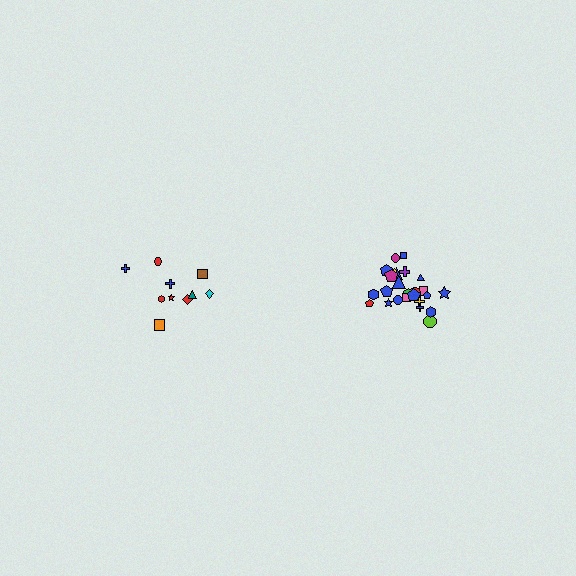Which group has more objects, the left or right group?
The right group.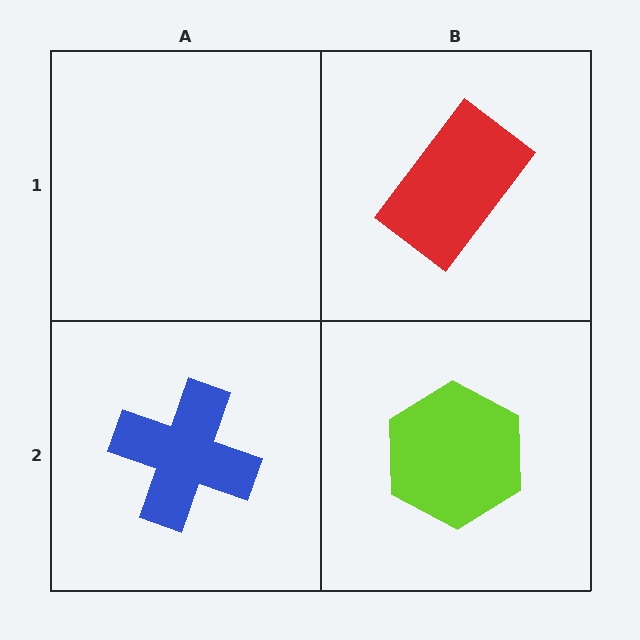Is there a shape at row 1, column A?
No, that cell is empty.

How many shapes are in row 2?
2 shapes.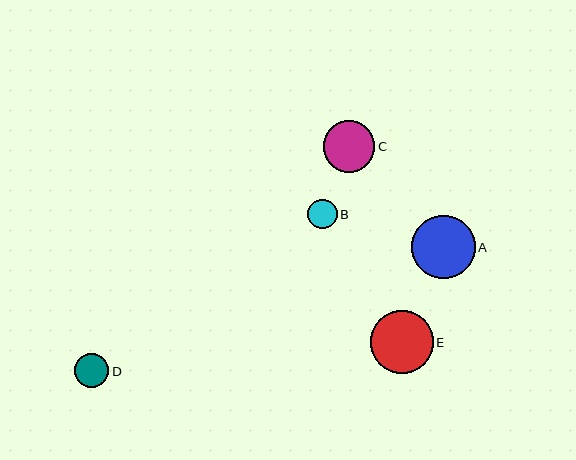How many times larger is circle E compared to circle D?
Circle E is approximately 1.9 times the size of circle D.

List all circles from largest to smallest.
From largest to smallest: A, E, C, D, B.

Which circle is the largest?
Circle A is the largest with a size of approximately 64 pixels.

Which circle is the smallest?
Circle B is the smallest with a size of approximately 29 pixels.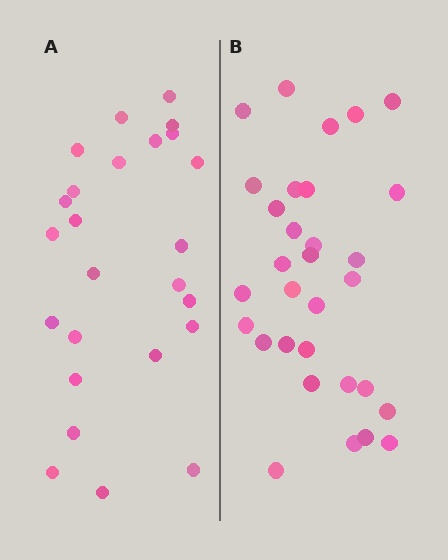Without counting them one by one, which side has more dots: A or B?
Region B (the right region) has more dots.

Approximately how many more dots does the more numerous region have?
Region B has about 6 more dots than region A.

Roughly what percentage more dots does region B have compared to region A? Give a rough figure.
About 25% more.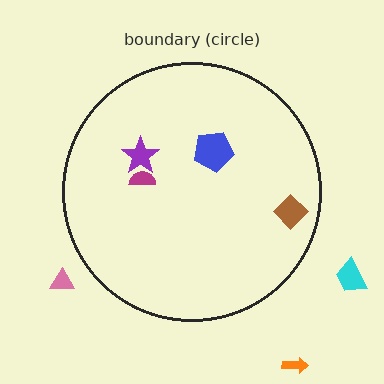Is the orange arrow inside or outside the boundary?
Outside.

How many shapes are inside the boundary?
4 inside, 3 outside.